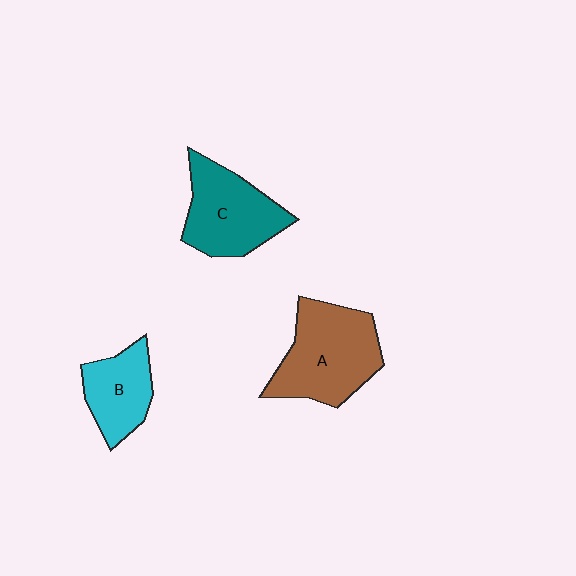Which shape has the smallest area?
Shape B (cyan).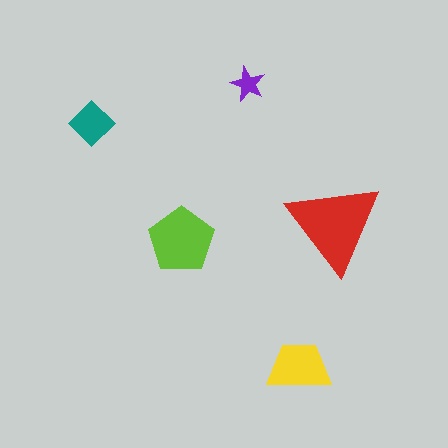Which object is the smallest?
The purple star.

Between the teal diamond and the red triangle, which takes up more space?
The red triangle.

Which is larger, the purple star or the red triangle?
The red triangle.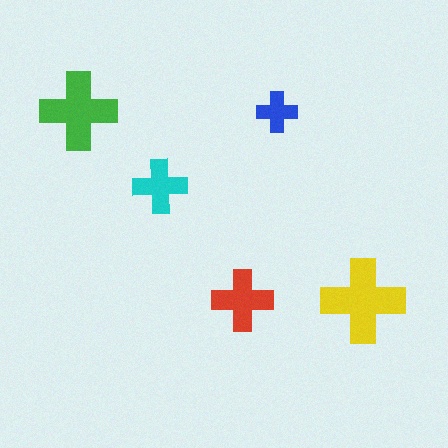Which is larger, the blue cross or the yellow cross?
The yellow one.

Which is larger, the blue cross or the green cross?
The green one.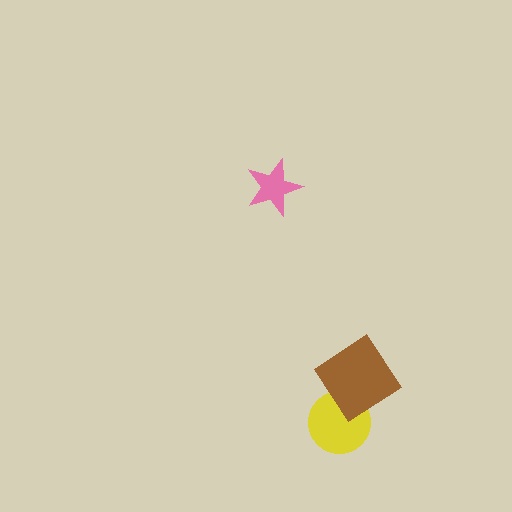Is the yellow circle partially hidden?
Yes, it is partially covered by another shape.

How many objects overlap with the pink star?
0 objects overlap with the pink star.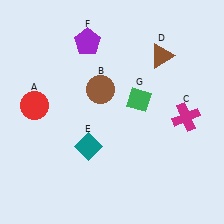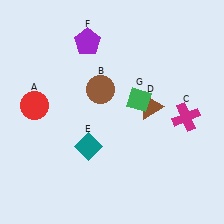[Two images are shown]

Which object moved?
The brown triangle (D) moved down.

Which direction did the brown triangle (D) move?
The brown triangle (D) moved down.